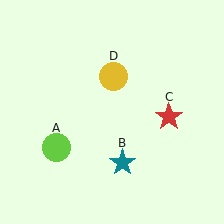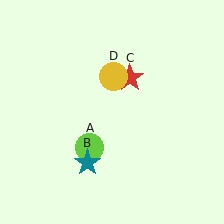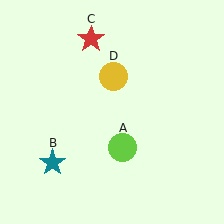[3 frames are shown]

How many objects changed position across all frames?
3 objects changed position: lime circle (object A), teal star (object B), red star (object C).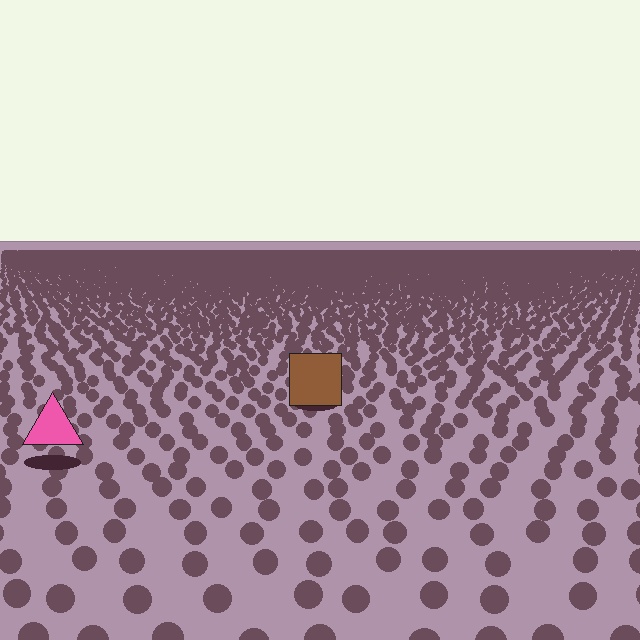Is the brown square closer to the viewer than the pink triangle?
No. The pink triangle is closer — you can tell from the texture gradient: the ground texture is coarser near it.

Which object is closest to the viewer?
The pink triangle is closest. The texture marks near it are larger and more spread out.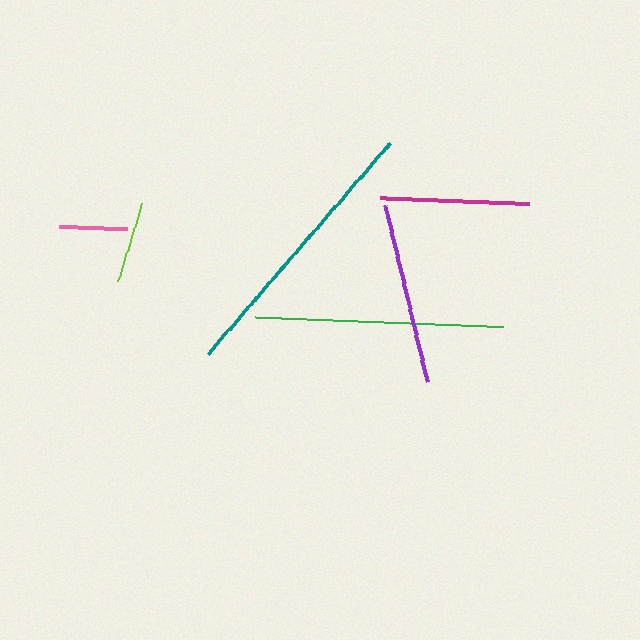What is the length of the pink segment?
The pink segment is approximately 68 pixels long.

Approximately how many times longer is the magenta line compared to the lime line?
The magenta line is approximately 1.8 times the length of the lime line.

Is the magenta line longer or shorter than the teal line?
The teal line is longer than the magenta line.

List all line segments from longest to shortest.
From longest to shortest: teal, green, purple, magenta, lime, pink.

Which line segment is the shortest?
The pink line is the shortest at approximately 68 pixels.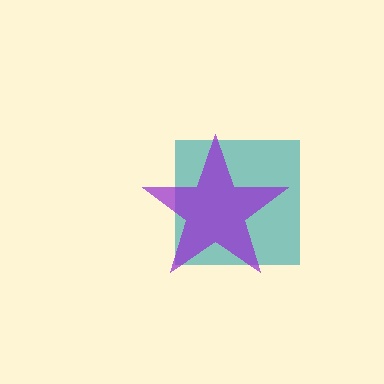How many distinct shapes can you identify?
There are 2 distinct shapes: a teal square, a purple star.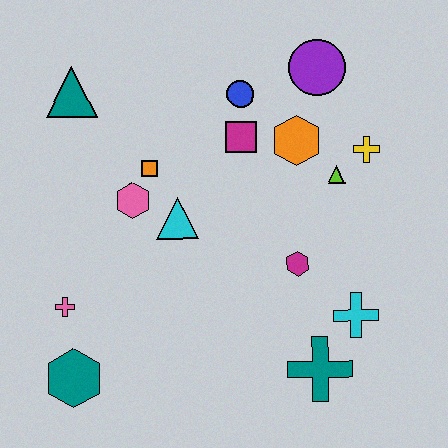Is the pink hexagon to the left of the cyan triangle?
Yes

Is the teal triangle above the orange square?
Yes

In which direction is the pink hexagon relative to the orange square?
The pink hexagon is below the orange square.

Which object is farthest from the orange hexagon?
The teal hexagon is farthest from the orange hexagon.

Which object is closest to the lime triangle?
The yellow cross is closest to the lime triangle.